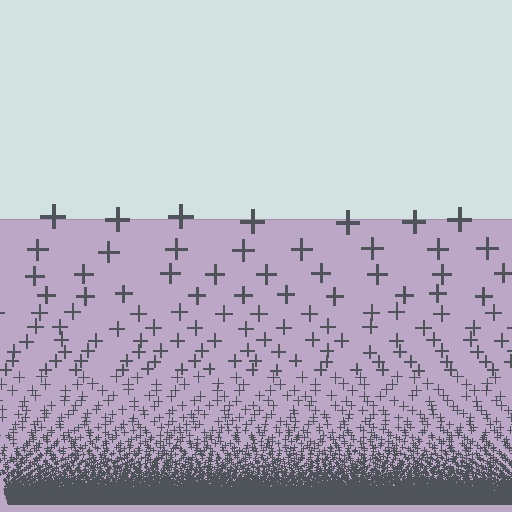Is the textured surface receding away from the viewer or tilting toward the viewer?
The surface appears to tilt toward the viewer. Texture elements get larger and sparser toward the top.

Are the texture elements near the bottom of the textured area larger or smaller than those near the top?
Smaller. The gradient is inverted — elements near the bottom are smaller and denser.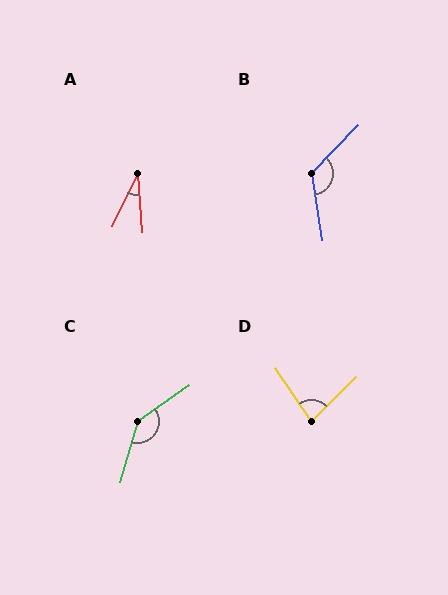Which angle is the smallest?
A, at approximately 30 degrees.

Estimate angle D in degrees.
Approximately 80 degrees.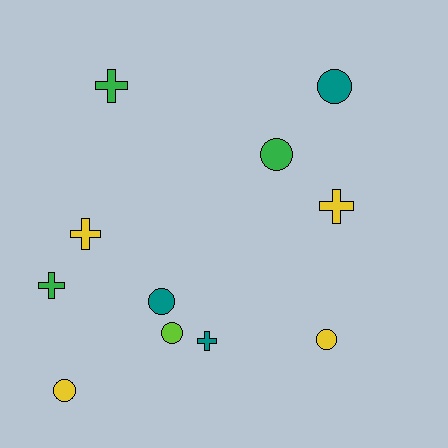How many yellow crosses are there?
There are 2 yellow crosses.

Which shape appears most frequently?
Circle, with 6 objects.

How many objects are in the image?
There are 11 objects.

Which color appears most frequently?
Yellow, with 4 objects.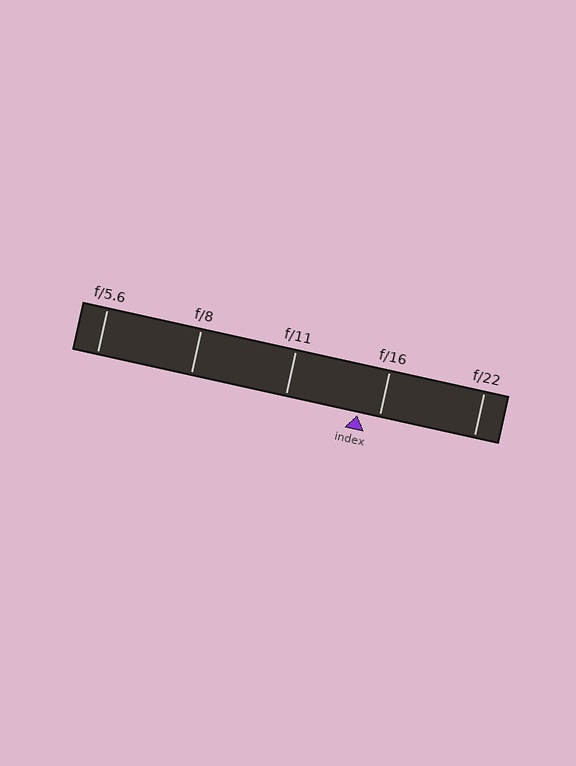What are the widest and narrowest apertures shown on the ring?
The widest aperture shown is f/5.6 and the narrowest is f/22.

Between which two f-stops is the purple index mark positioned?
The index mark is between f/11 and f/16.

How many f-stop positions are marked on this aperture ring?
There are 5 f-stop positions marked.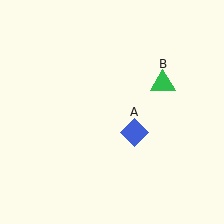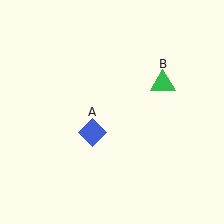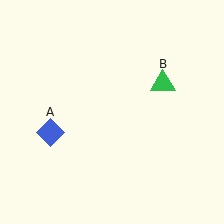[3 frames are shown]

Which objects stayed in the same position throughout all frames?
Green triangle (object B) remained stationary.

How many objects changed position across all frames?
1 object changed position: blue diamond (object A).